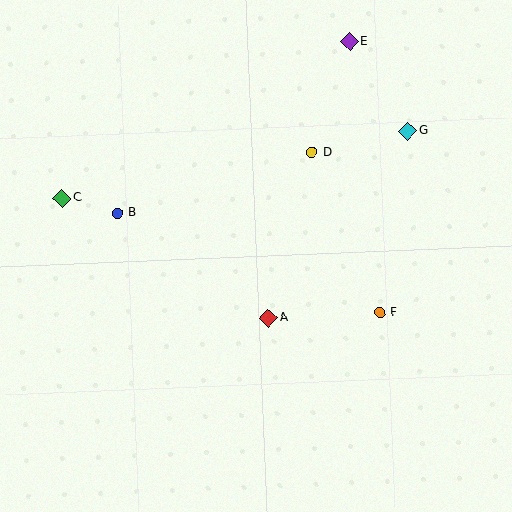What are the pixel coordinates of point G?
Point G is at (408, 131).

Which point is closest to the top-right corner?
Point G is closest to the top-right corner.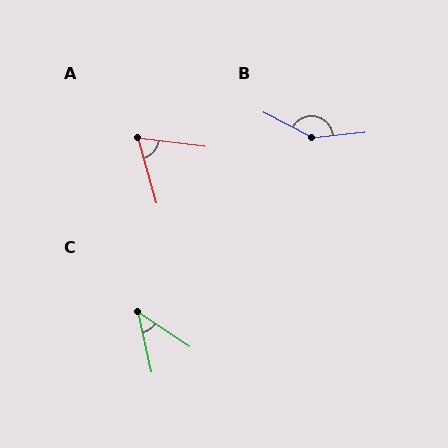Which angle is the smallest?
C, at approximately 43 degrees.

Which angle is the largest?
B, at approximately 146 degrees.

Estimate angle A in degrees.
Approximately 67 degrees.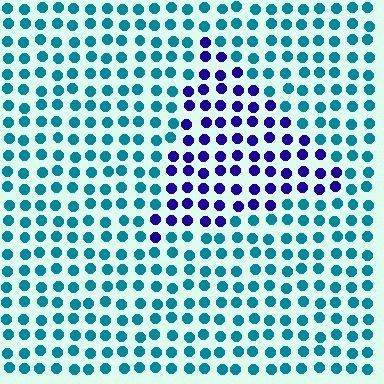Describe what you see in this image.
The image is filled with small teal elements in a uniform arrangement. A triangle-shaped region is visible where the elements are tinted to a slightly different hue, forming a subtle color boundary.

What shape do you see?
I see a triangle.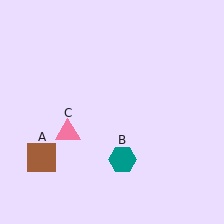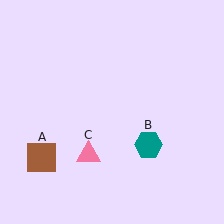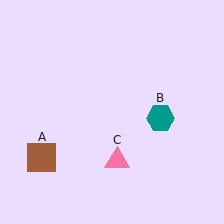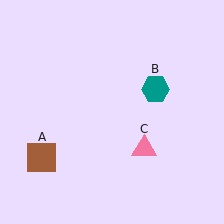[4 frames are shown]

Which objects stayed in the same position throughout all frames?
Brown square (object A) remained stationary.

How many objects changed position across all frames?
2 objects changed position: teal hexagon (object B), pink triangle (object C).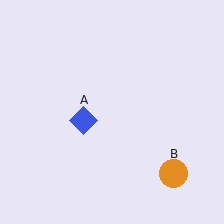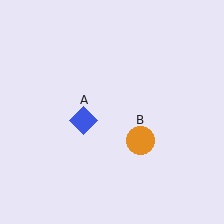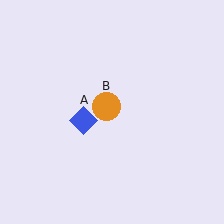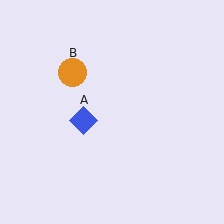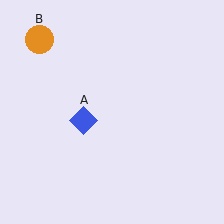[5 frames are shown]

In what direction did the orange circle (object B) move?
The orange circle (object B) moved up and to the left.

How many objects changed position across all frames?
1 object changed position: orange circle (object B).